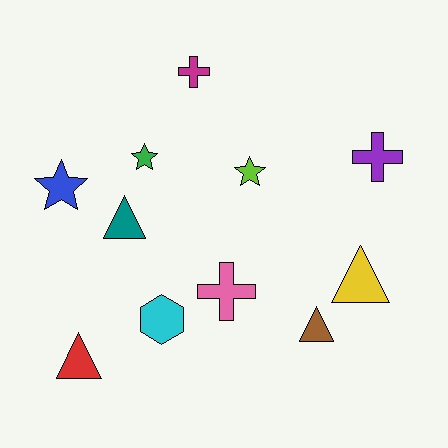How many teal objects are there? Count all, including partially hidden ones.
There is 1 teal object.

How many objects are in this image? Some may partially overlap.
There are 11 objects.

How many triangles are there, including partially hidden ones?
There are 4 triangles.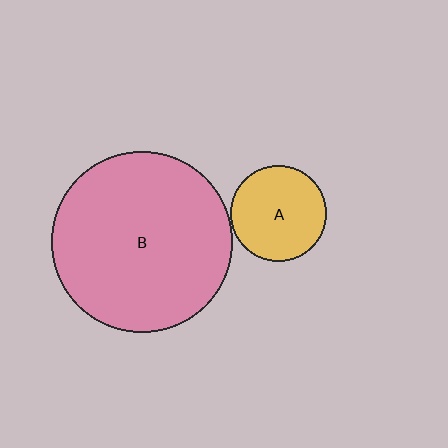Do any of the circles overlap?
No, none of the circles overlap.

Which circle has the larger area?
Circle B (pink).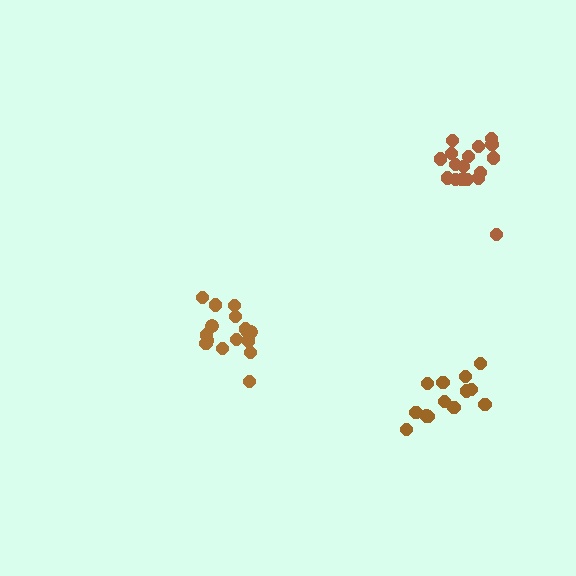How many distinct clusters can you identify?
There are 3 distinct clusters.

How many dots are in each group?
Group 1: 13 dots, Group 2: 17 dots, Group 3: 16 dots (46 total).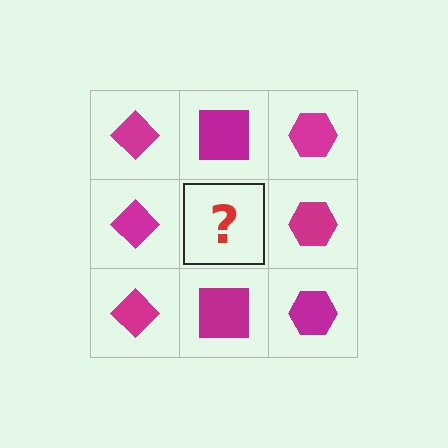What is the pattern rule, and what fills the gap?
The rule is that each column has a consistent shape. The gap should be filled with a magenta square.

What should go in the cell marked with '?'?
The missing cell should contain a magenta square.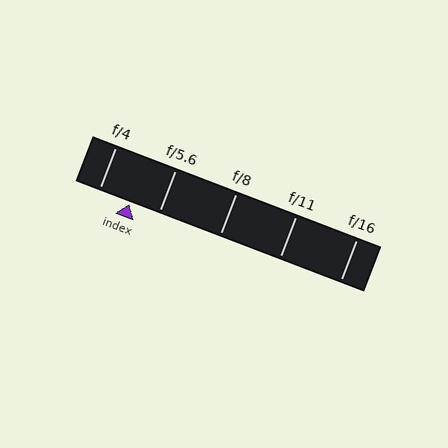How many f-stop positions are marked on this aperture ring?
There are 5 f-stop positions marked.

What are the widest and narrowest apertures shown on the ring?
The widest aperture shown is f/4 and the narrowest is f/16.